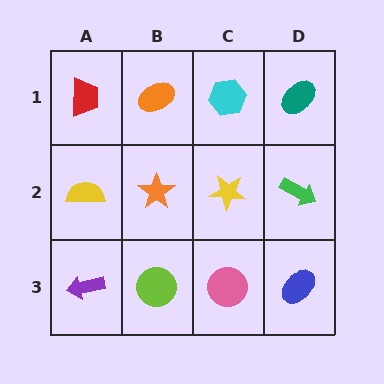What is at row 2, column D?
A green arrow.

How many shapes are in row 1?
4 shapes.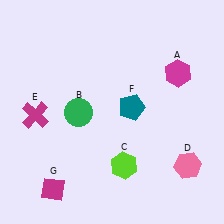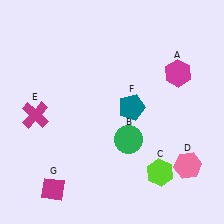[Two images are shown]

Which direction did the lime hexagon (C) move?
The lime hexagon (C) moved right.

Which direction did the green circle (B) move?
The green circle (B) moved right.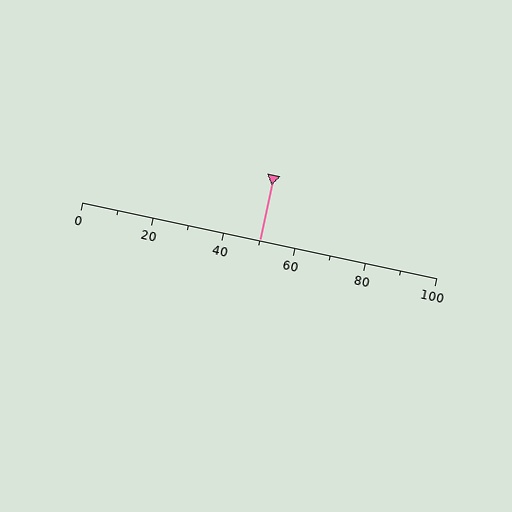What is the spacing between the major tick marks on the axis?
The major ticks are spaced 20 apart.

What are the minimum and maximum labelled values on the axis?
The axis runs from 0 to 100.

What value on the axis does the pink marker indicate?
The marker indicates approximately 50.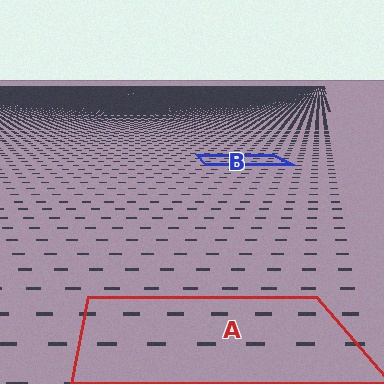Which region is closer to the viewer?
Region A is closer. The texture elements there are larger and more spread out.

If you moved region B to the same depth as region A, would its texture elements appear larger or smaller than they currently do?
They would appear larger. At a closer depth, the same texture elements are projected at a bigger on-screen size.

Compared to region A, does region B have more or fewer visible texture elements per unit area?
Region B has more texture elements per unit area — they are packed more densely because it is farther away.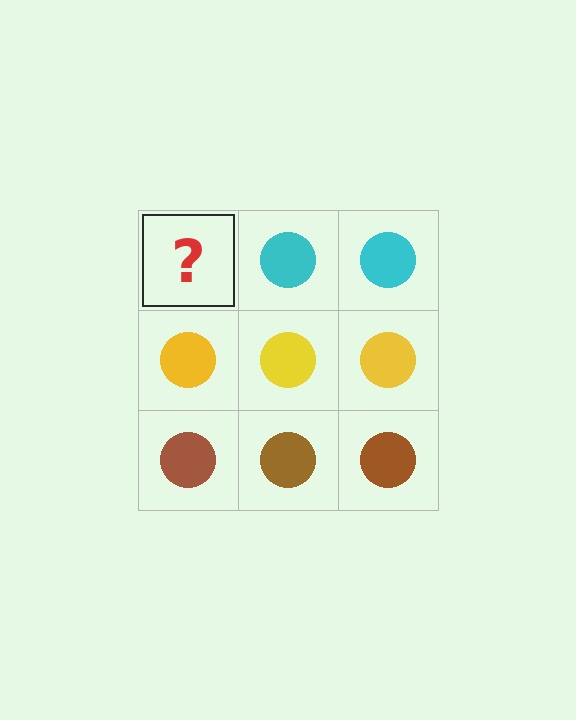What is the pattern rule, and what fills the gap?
The rule is that each row has a consistent color. The gap should be filled with a cyan circle.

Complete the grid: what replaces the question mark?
The question mark should be replaced with a cyan circle.